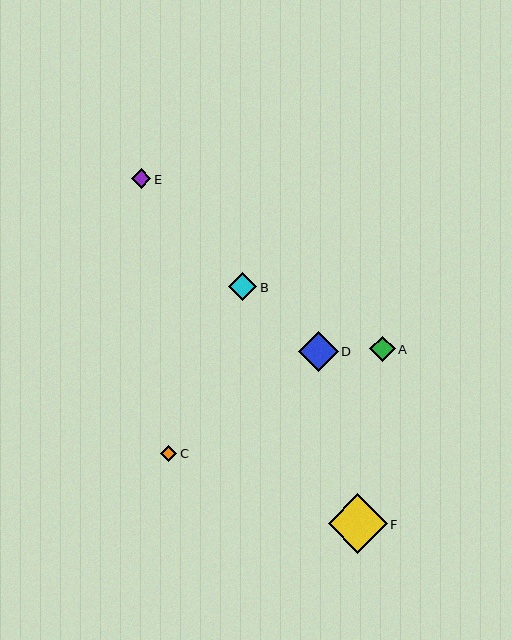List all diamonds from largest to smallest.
From largest to smallest: F, D, B, A, E, C.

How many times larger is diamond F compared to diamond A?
Diamond F is approximately 2.3 times the size of diamond A.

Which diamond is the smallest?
Diamond C is the smallest with a size of approximately 16 pixels.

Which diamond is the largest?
Diamond F is the largest with a size of approximately 59 pixels.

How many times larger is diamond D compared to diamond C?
Diamond D is approximately 2.5 times the size of diamond C.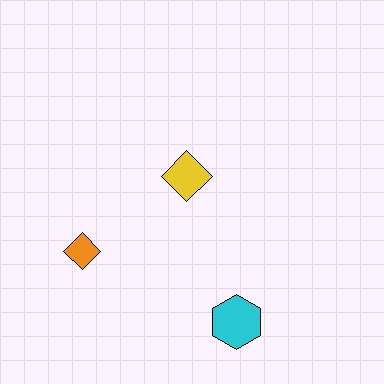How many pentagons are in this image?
There are no pentagons.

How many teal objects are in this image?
There are no teal objects.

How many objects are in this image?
There are 3 objects.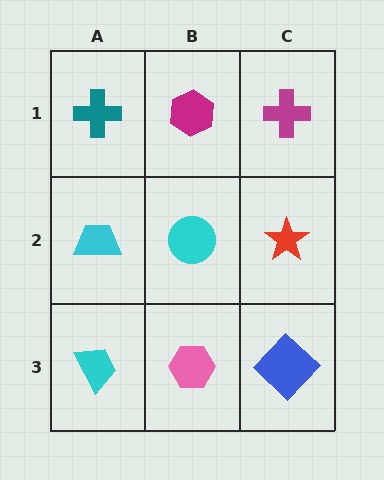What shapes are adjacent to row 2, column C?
A magenta cross (row 1, column C), a blue diamond (row 3, column C), a cyan circle (row 2, column B).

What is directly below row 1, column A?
A cyan trapezoid.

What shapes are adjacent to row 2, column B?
A magenta hexagon (row 1, column B), a pink hexagon (row 3, column B), a cyan trapezoid (row 2, column A), a red star (row 2, column C).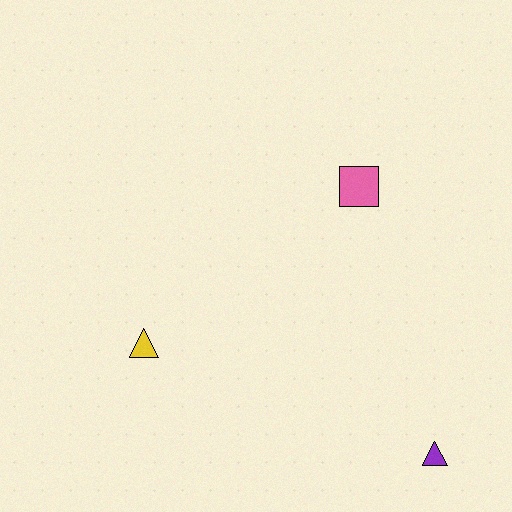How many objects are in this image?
There are 3 objects.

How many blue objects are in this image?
There are no blue objects.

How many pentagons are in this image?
There are no pentagons.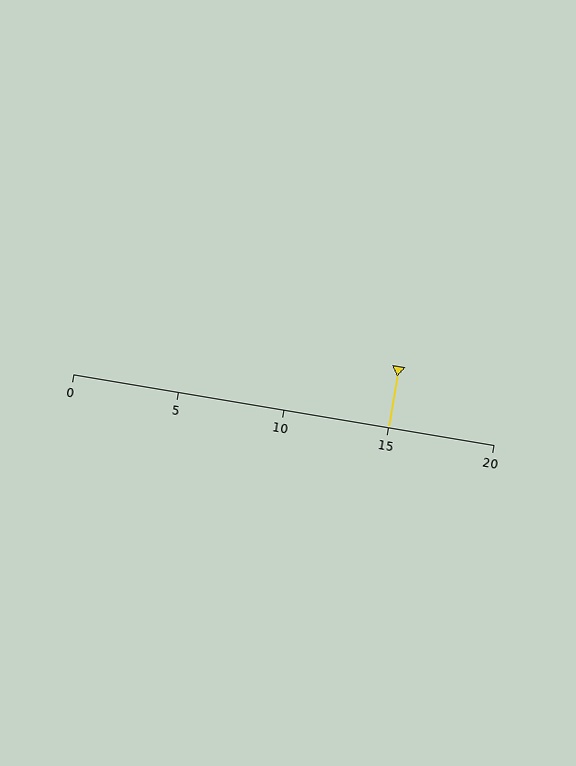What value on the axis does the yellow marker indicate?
The marker indicates approximately 15.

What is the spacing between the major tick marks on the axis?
The major ticks are spaced 5 apart.